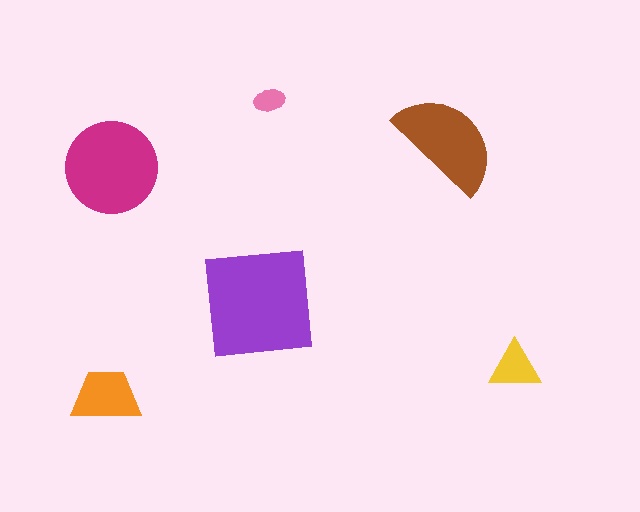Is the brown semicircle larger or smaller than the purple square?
Smaller.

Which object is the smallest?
The pink ellipse.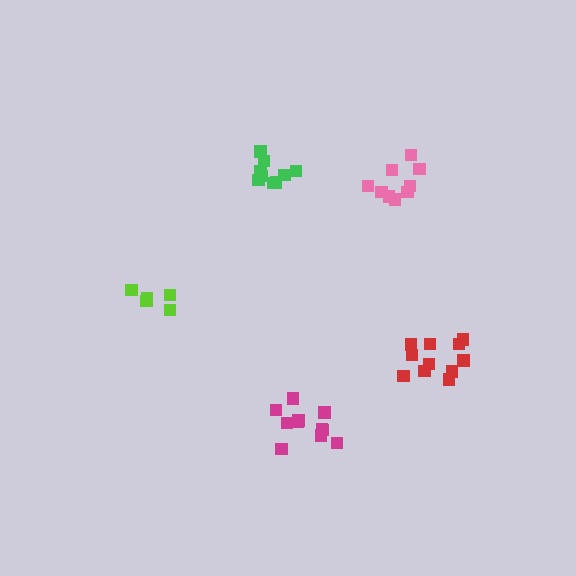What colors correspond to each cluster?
The clusters are colored: green, red, lime, pink, magenta.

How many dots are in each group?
Group 1: 9 dots, Group 2: 11 dots, Group 3: 5 dots, Group 4: 9 dots, Group 5: 11 dots (45 total).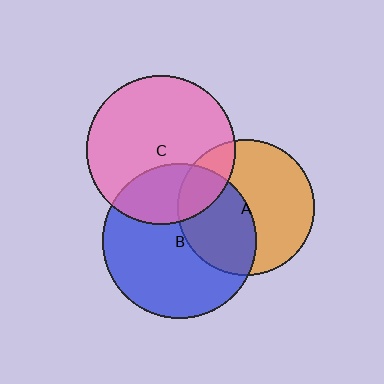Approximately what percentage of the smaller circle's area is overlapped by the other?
Approximately 45%.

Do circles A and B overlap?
Yes.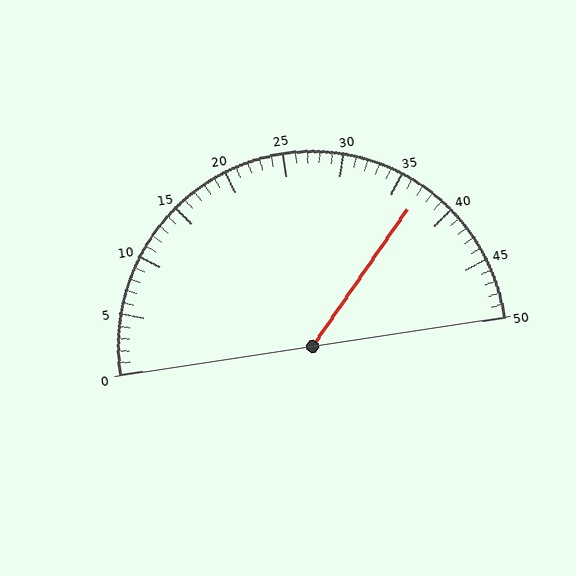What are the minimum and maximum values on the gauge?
The gauge ranges from 0 to 50.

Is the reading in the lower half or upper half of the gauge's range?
The reading is in the upper half of the range (0 to 50).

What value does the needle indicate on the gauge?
The needle indicates approximately 37.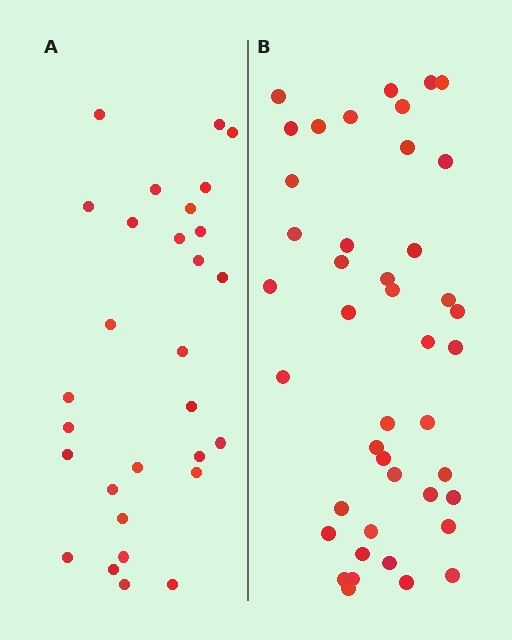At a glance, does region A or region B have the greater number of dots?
Region B (the right region) has more dots.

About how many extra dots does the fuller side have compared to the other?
Region B has approximately 15 more dots than region A.